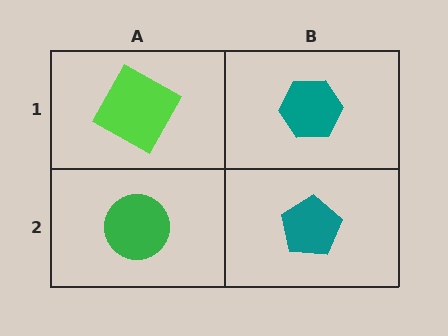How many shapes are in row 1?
2 shapes.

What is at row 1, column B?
A teal hexagon.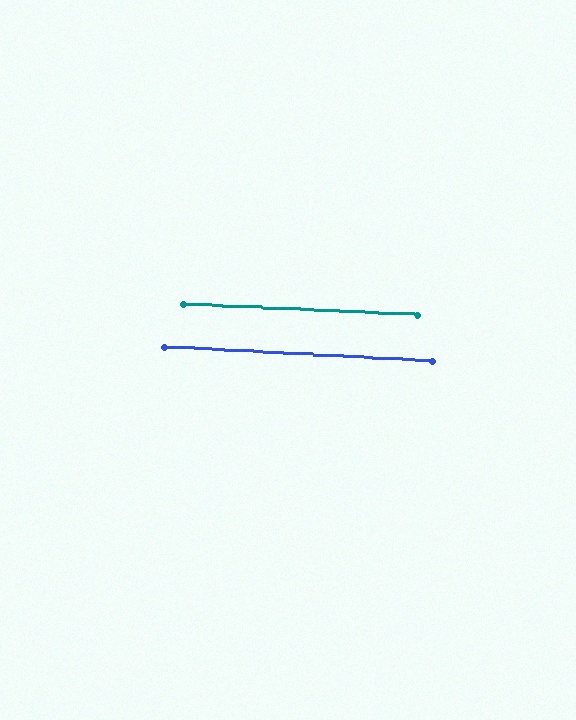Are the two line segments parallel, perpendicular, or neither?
Parallel — their directions differ by only 0.5°.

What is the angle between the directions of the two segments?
Approximately 0 degrees.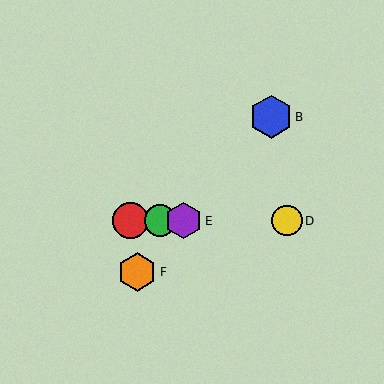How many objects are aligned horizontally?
4 objects (A, C, D, E) are aligned horizontally.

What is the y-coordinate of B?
Object B is at y≈117.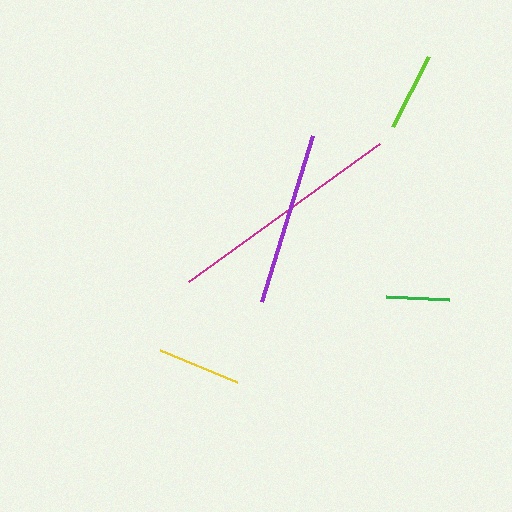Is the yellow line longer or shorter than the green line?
The yellow line is longer than the green line.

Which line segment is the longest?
The magenta line is the longest at approximately 236 pixels.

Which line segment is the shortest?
The green line is the shortest at approximately 63 pixels.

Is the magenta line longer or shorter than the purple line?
The magenta line is longer than the purple line.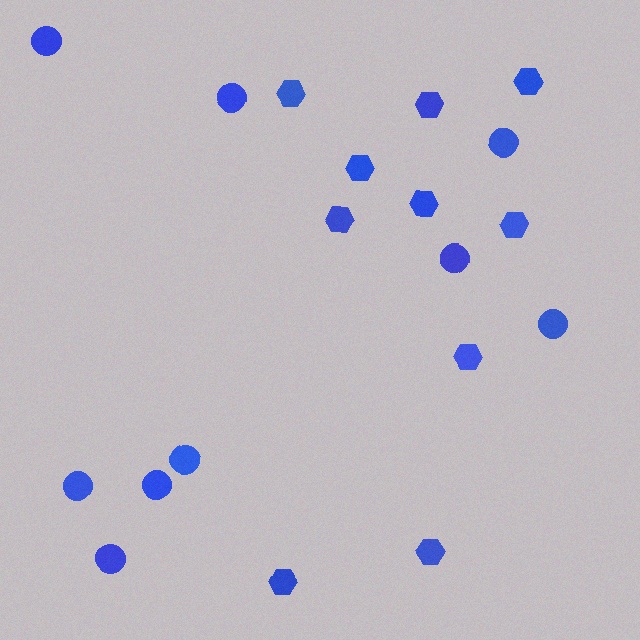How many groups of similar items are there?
There are 2 groups: one group of hexagons (10) and one group of circles (9).